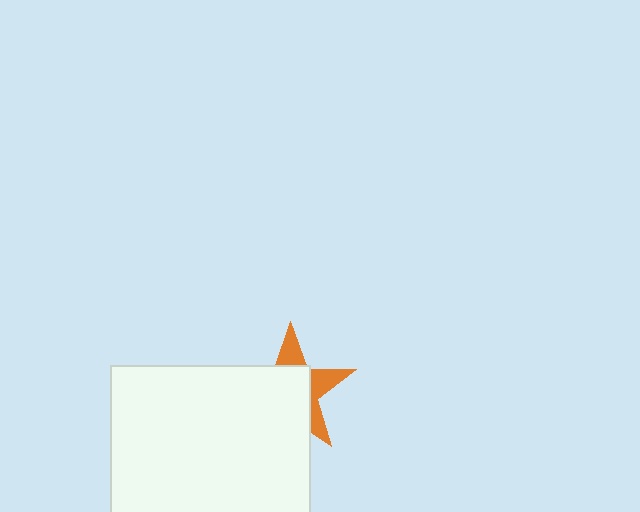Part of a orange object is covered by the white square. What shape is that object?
It is a star.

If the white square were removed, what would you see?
You would see the complete orange star.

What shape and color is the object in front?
The object in front is a white square.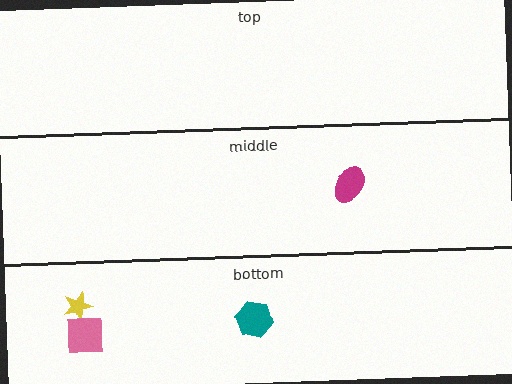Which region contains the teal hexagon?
The bottom region.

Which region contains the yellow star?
The bottom region.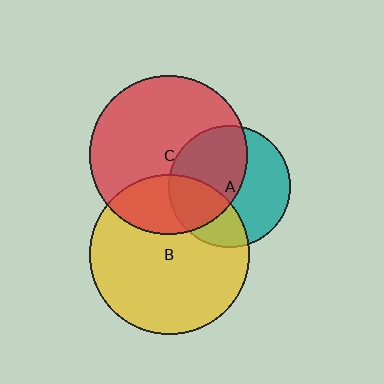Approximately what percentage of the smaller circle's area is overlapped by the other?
Approximately 30%.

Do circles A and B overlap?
Yes.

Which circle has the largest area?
Circle B (yellow).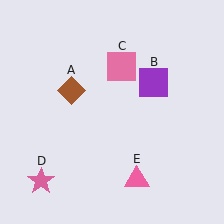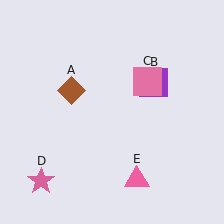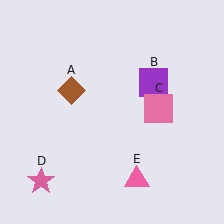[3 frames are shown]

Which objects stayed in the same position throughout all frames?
Brown diamond (object A) and purple square (object B) and pink star (object D) and pink triangle (object E) remained stationary.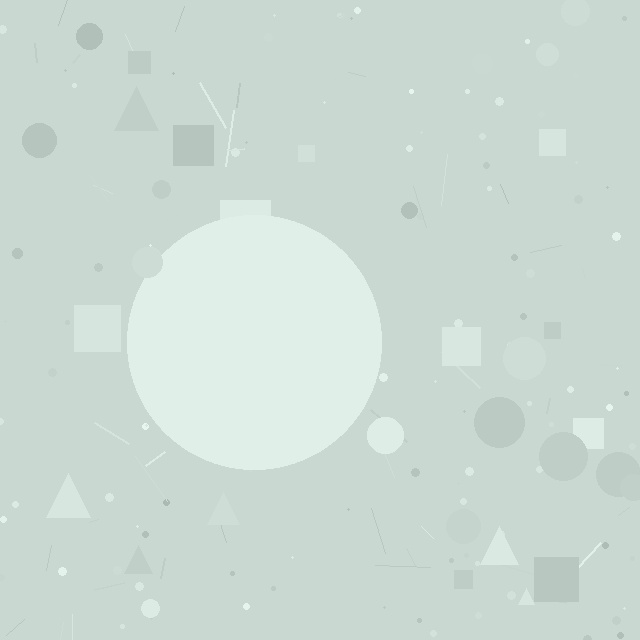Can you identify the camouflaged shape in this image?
The camouflaged shape is a circle.